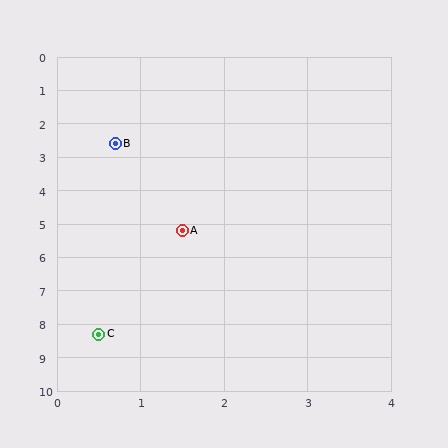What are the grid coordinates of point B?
Point B is at approximately (0.7, 2.6).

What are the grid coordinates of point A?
Point A is at approximately (1.5, 5.2).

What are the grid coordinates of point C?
Point C is at approximately (0.5, 8.3).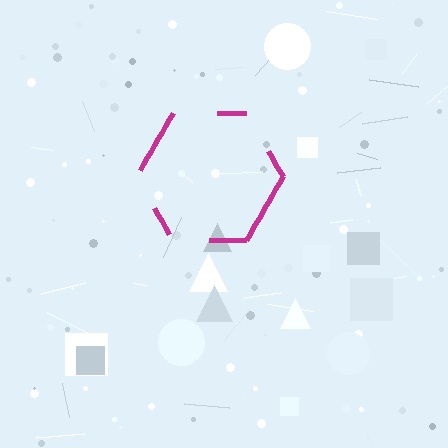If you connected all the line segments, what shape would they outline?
They would outline a hexagon.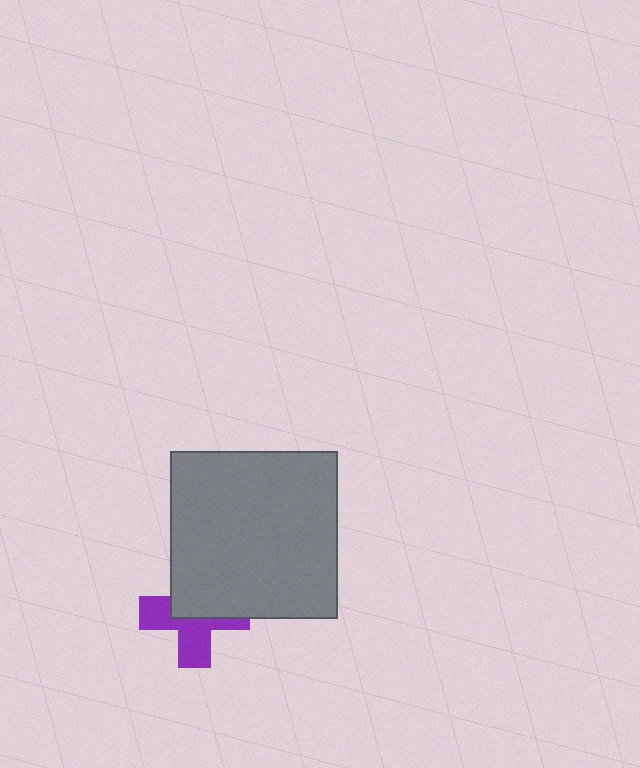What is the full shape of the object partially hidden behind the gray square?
The partially hidden object is a purple cross.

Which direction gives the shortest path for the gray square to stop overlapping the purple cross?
Moving up gives the shortest separation.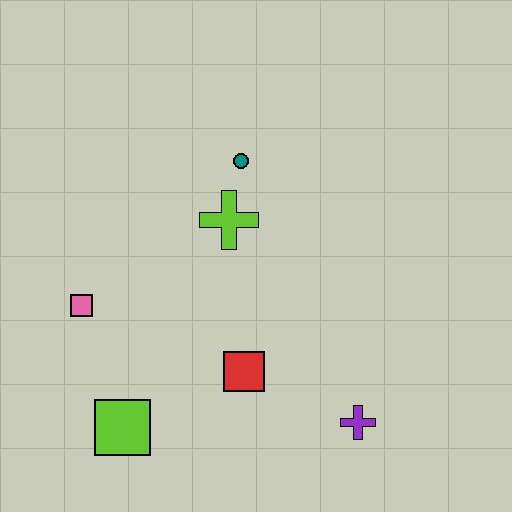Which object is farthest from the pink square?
The purple cross is farthest from the pink square.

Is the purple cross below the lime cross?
Yes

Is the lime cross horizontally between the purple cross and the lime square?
Yes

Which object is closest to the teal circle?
The lime cross is closest to the teal circle.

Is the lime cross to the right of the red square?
No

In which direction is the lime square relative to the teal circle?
The lime square is below the teal circle.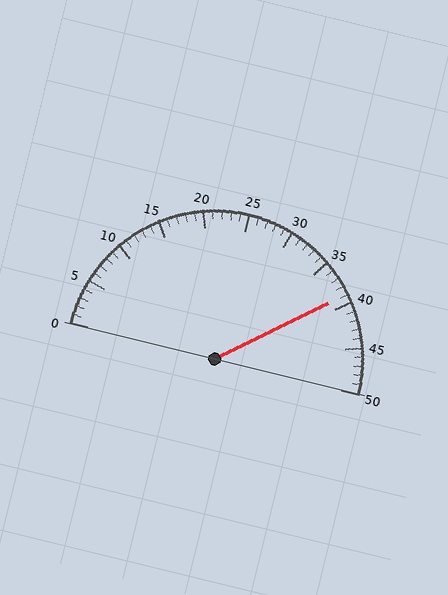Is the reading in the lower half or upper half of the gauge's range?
The reading is in the upper half of the range (0 to 50).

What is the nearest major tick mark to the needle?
The nearest major tick mark is 40.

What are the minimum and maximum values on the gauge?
The gauge ranges from 0 to 50.